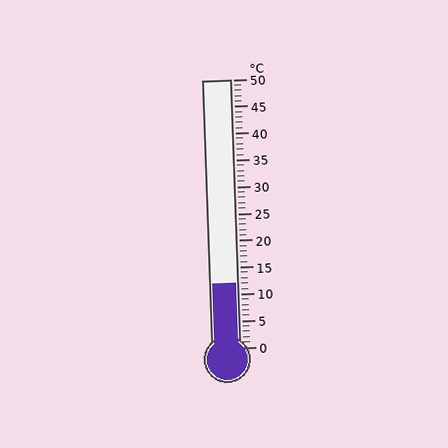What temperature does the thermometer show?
The thermometer shows approximately 12°C.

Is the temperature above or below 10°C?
The temperature is above 10°C.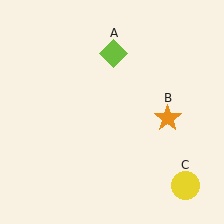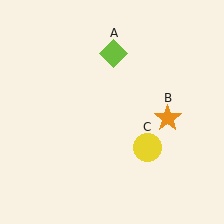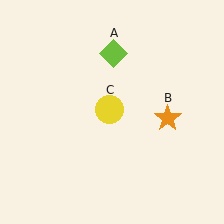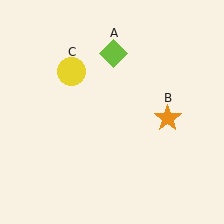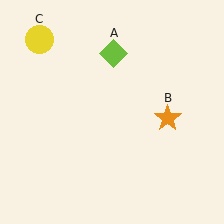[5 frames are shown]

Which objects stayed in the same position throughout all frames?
Lime diamond (object A) and orange star (object B) remained stationary.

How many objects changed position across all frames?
1 object changed position: yellow circle (object C).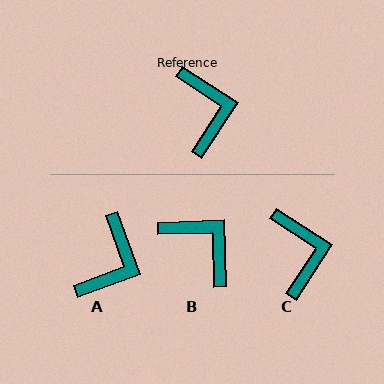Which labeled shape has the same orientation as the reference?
C.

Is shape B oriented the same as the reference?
No, it is off by about 35 degrees.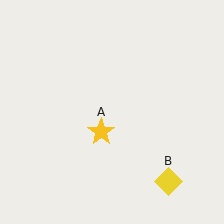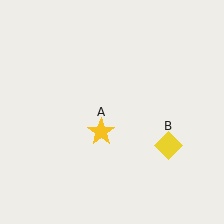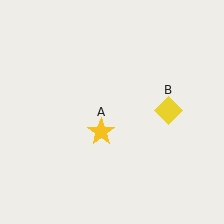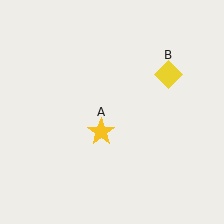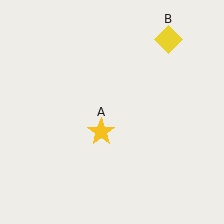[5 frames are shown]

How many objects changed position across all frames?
1 object changed position: yellow diamond (object B).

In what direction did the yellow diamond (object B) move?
The yellow diamond (object B) moved up.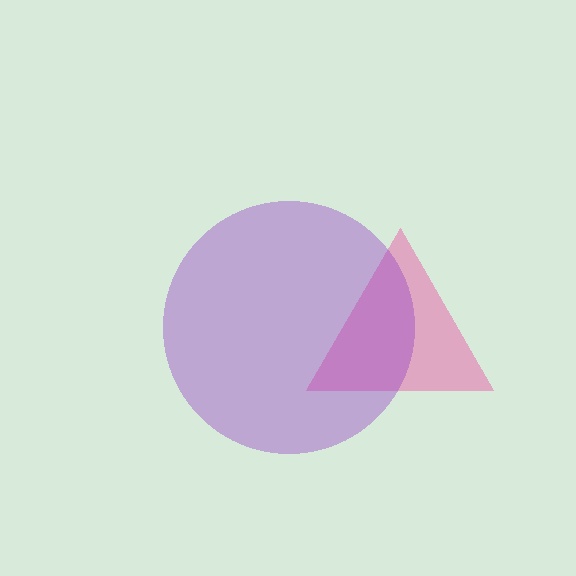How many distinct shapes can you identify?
There are 2 distinct shapes: a pink triangle, a purple circle.